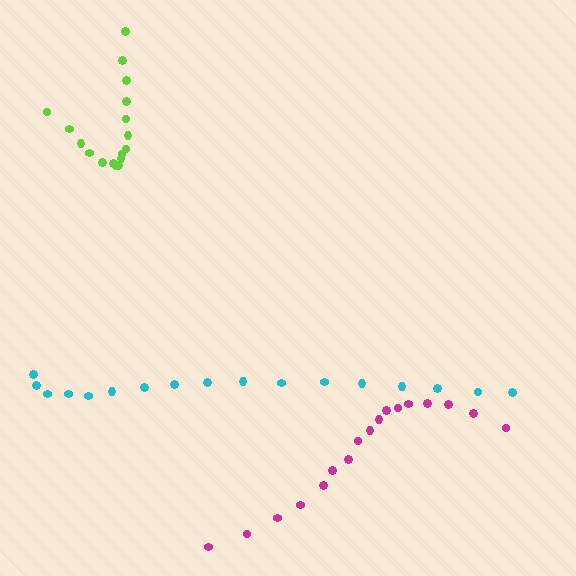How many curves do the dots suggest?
There are 3 distinct paths.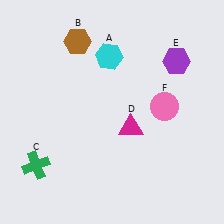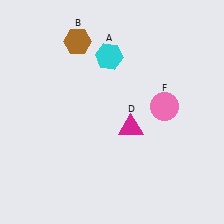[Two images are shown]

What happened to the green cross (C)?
The green cross (C) was removed in Image 2. It was in the bottom-left area of Image 1.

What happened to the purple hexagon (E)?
The purple hexagon (E) was removed in Image 2. It was in the top-right area of Image 1.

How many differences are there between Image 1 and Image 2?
There are 2 differences between the two images.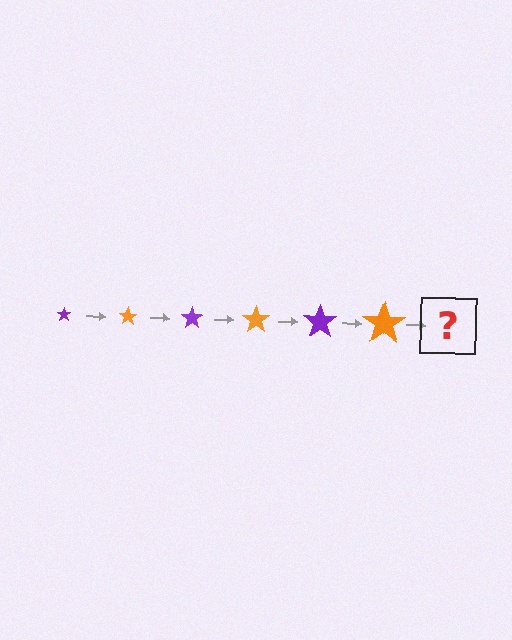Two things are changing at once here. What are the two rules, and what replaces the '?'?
The two rules are that the star grows larger each step and the color cycles through purple and orange. The '?' should be a purple star, larger than the previous one.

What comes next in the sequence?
The next element should be a purple star, larger than the previous one.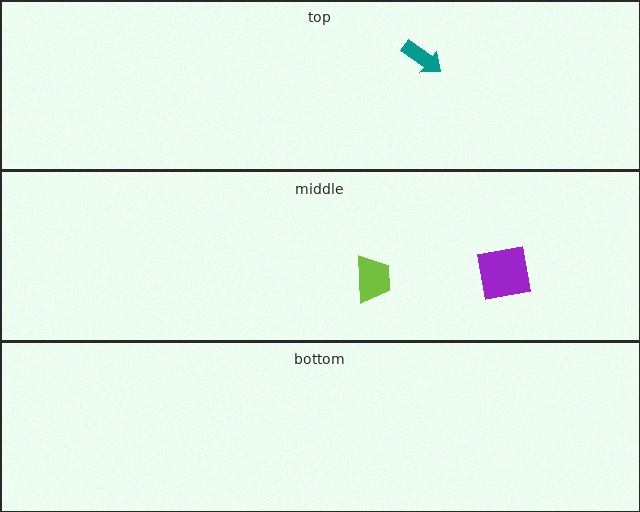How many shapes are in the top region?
1.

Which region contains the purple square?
The middle region.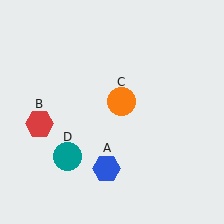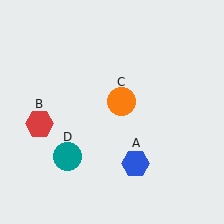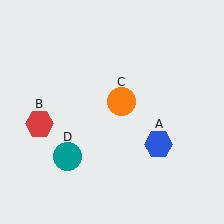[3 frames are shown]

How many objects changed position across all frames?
1 object changed position: blue hexagon (object A).